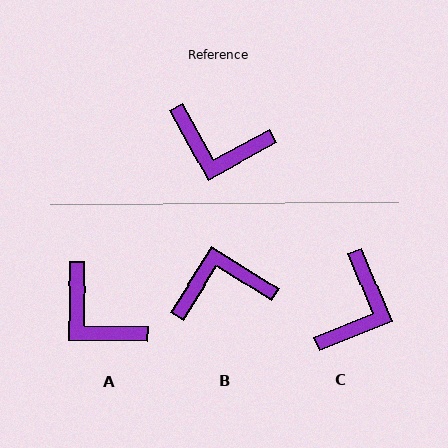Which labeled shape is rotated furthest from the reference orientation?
B, about 151 degrees away.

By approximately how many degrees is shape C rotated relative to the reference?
Approximately 83 degrees counter-clockwise.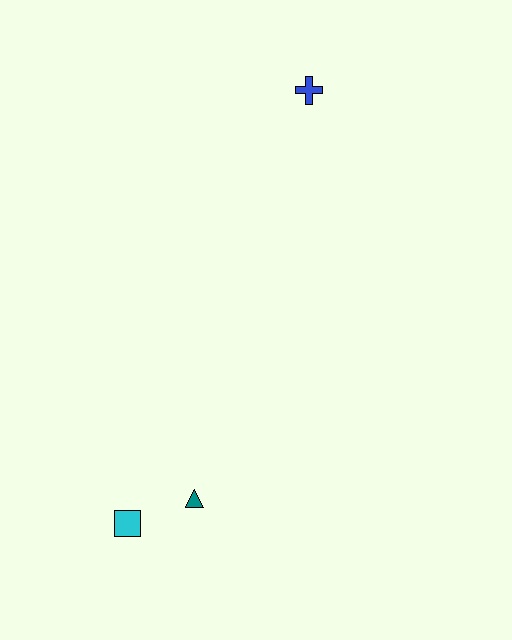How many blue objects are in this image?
There is 1 blue object.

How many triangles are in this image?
There is 1 triangle.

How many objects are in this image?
There are 3 objects.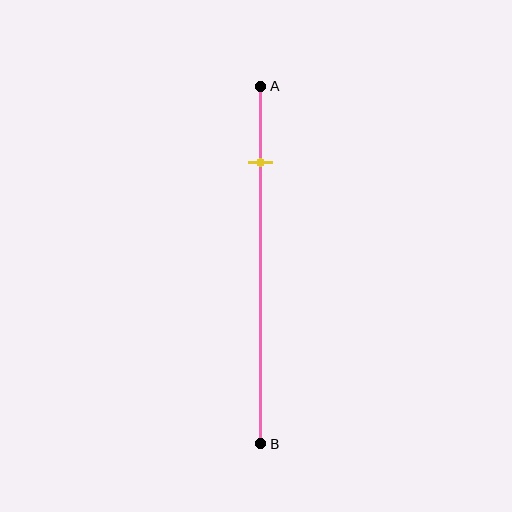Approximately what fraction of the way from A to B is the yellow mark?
The yellow mark is approximately 20% of the way from A to B.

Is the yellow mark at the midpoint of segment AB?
No, the mark is at about 20% from A, not at the 50% midpoint.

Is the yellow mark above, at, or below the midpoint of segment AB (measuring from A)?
The yellow mark is above the midpoint of segment AB.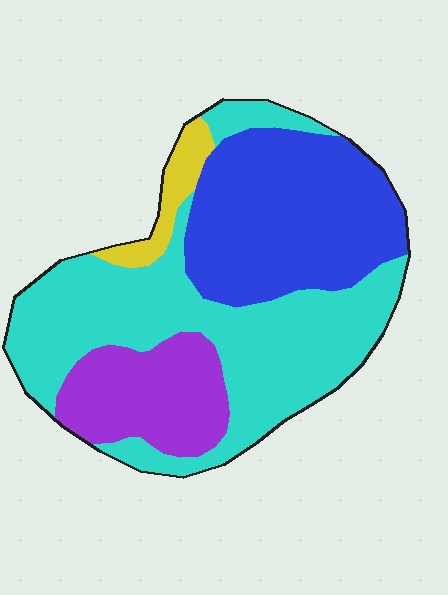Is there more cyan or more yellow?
Cyan.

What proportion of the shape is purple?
Purple takes up about one sixth (1/6) of the shape.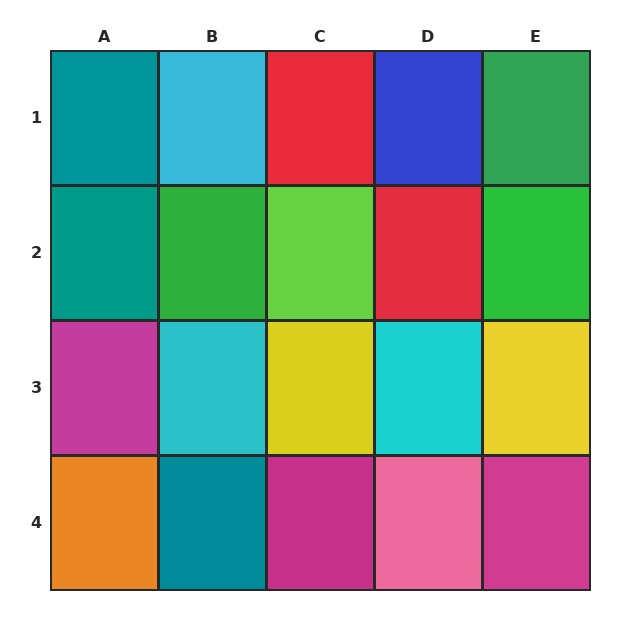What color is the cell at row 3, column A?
Magenta.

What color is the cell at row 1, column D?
Blue.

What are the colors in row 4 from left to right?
Orange, teal, magenta, pink, magenta.